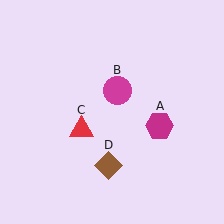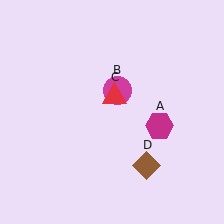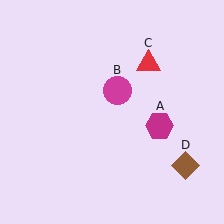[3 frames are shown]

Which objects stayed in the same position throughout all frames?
Magenta hexagon (object A) and magenta circle (object B) remained stationary.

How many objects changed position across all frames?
2 objects changed position: red triangle (object C), brown diamond (object D).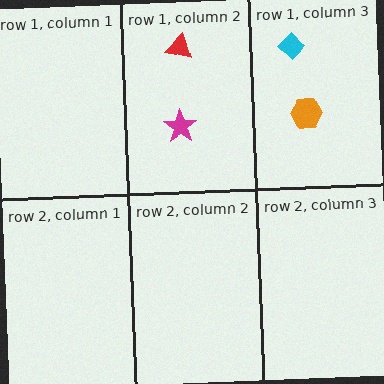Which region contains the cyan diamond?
The row 1, column 3 region.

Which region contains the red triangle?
The row 1, column 2 region.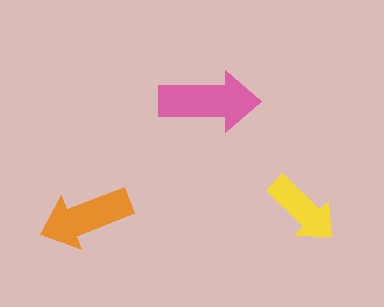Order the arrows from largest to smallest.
the pink one, the orange one, the yellow one.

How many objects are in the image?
There are 3 objects in the image.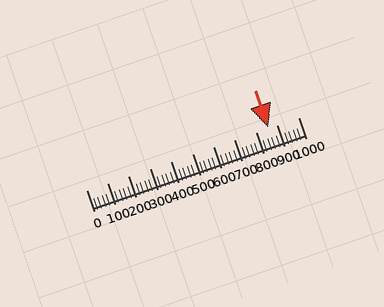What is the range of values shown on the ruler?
The ruler shows values from 0 to 1000.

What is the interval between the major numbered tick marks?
The major tick marks are spaced 100 units apart.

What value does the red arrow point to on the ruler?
The red arrow points to approximately 857.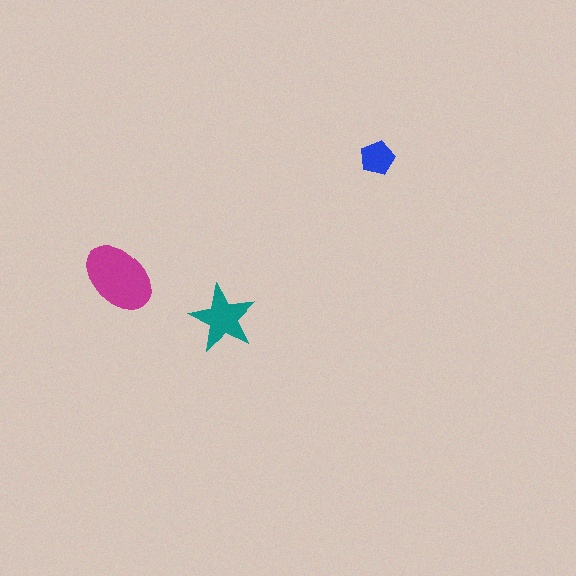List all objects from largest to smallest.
The magenta ellipse, the teal star, the blue pentagon.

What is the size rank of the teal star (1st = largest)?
2nd.